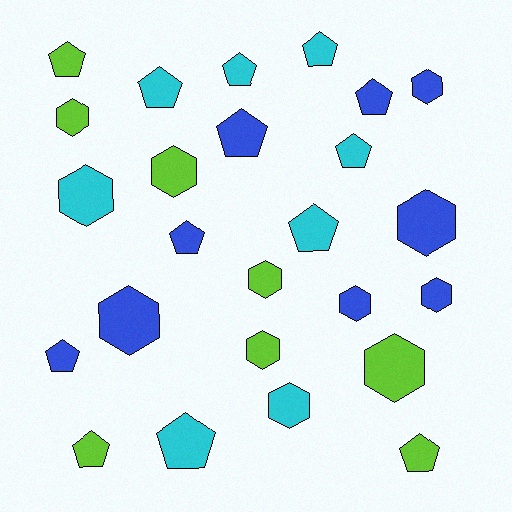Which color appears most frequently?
Blue, with 9 objects.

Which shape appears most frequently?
Pentagon, with 13 objects.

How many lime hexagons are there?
There are 5 lime hexagons.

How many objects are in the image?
There are 25 objects.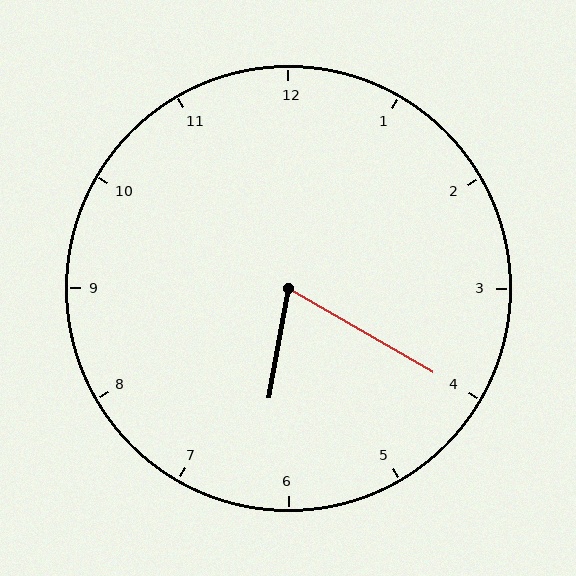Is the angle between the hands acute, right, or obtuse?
It is acute.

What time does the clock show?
6:20.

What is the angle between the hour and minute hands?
Approximately 70 degrees.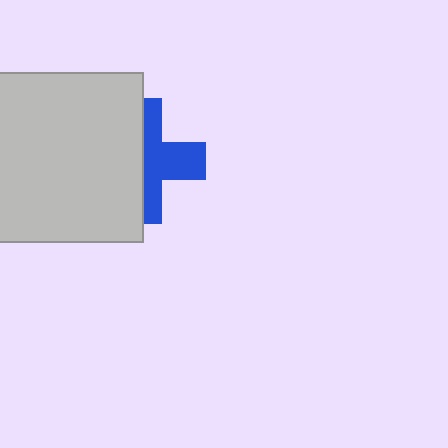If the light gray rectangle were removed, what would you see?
You would see the complete blue cross.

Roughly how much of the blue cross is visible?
About half of it is visible (roughly 48%).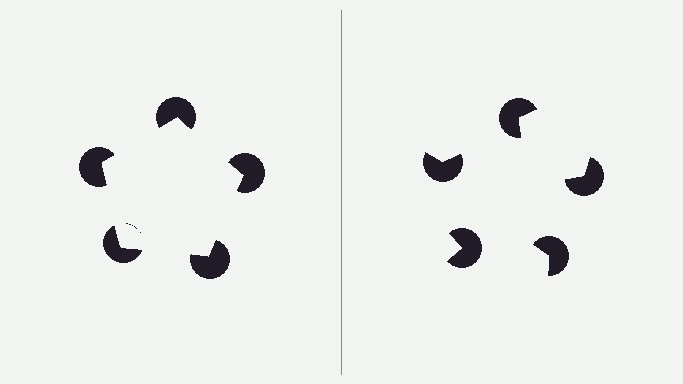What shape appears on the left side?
An illusory pentagon.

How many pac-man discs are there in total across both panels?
10 — 5 on each side.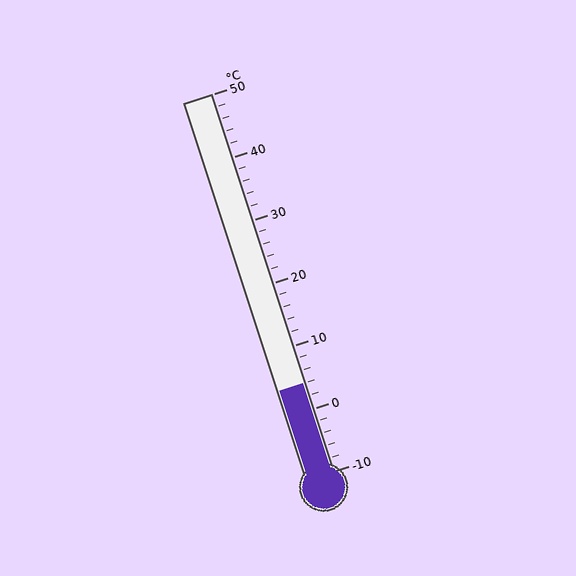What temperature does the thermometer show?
The thermometer shows approximately 4°C.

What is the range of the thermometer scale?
The thermometer scale ranges from -10°C to 50°C.